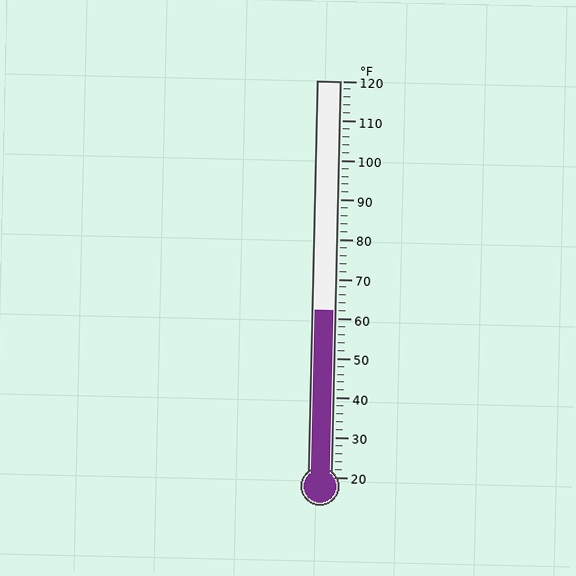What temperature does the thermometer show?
The thermometer shows approximately 62°F.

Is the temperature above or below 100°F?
The temperature is below 100°F.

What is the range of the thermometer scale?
The thermometer scale ranges from 20°F to 120°F.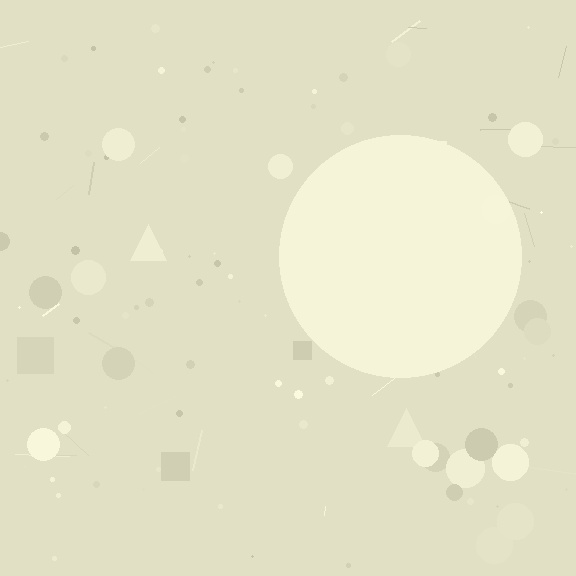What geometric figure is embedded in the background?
A circle is embedded in the background.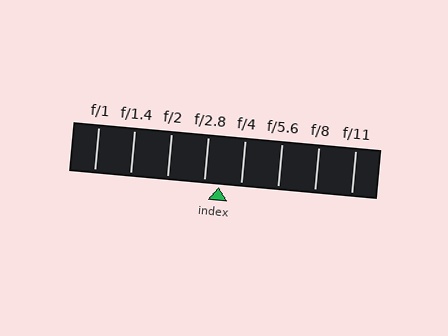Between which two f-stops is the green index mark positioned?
The index mark is between f/2.8 and f/4.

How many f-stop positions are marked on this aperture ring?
There are 8 f-stop positions marked.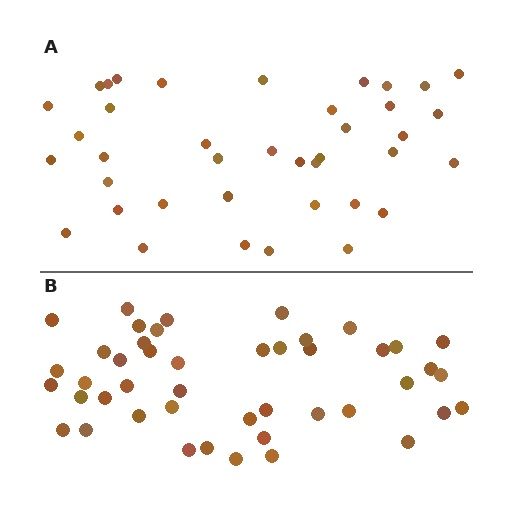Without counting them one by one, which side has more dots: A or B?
Region B (the bottom region) has more dots.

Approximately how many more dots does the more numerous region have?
Region B has about 6 more dots than region A.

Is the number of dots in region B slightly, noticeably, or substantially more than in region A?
Region B has only slightly more — the two regions are fairly close. The ratio is roughly 1.2 to 1.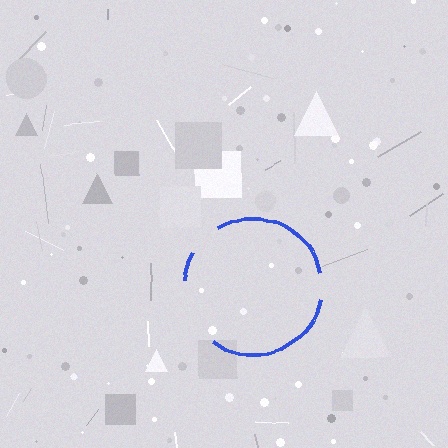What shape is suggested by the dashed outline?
The dashed outline suggests a circle.